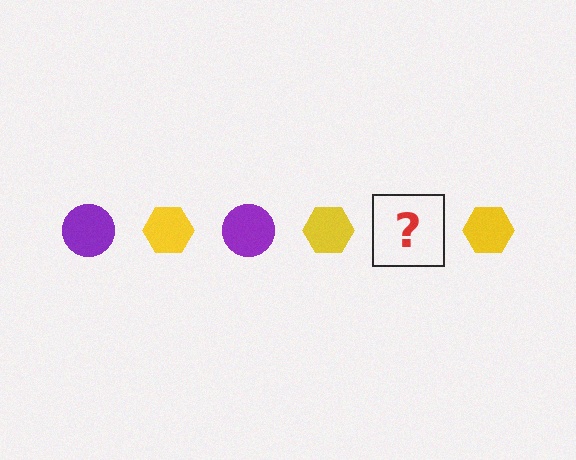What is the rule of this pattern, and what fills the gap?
The rule is that the pattern alternates between purple circle and yellow hexagon. The gap should be filled with a purple circle.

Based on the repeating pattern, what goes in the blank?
The blank should be a purple circle.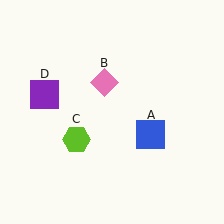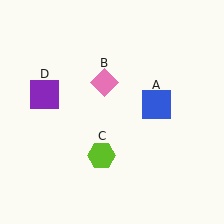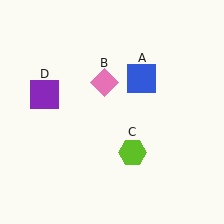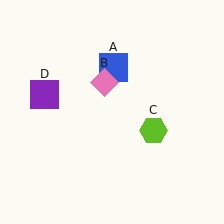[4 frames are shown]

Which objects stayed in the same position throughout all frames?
Pink diamond (object B) and purple square (object D) remained stationary.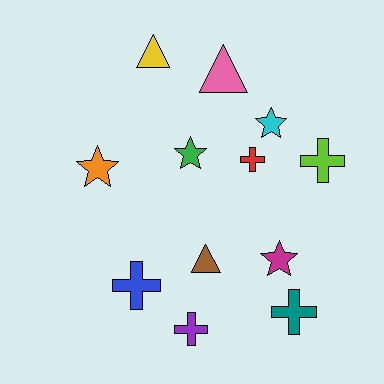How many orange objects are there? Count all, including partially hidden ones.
There is 1 orange object.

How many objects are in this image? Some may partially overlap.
There are 12 objects.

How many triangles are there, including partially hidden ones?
There are 3 triangles.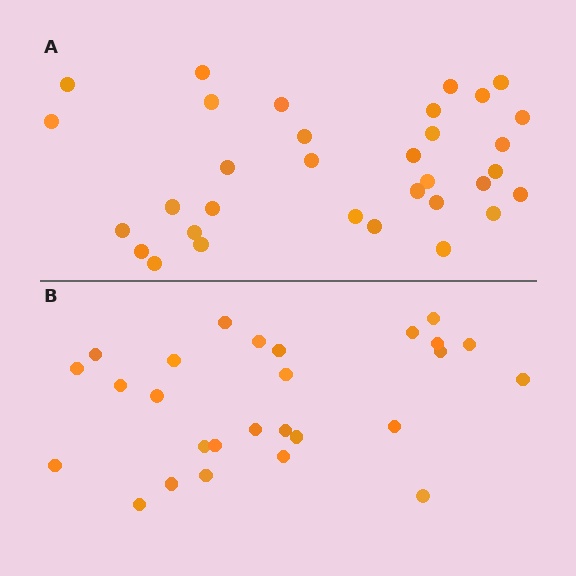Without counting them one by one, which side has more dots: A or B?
Region A (the top region) has more dots.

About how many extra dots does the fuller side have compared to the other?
Region A has about 6 more dots than region B.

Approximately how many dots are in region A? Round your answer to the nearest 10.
About 30 dots. (The exact count is 33, which rounds to 30.)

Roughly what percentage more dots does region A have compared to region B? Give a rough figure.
About 20% more.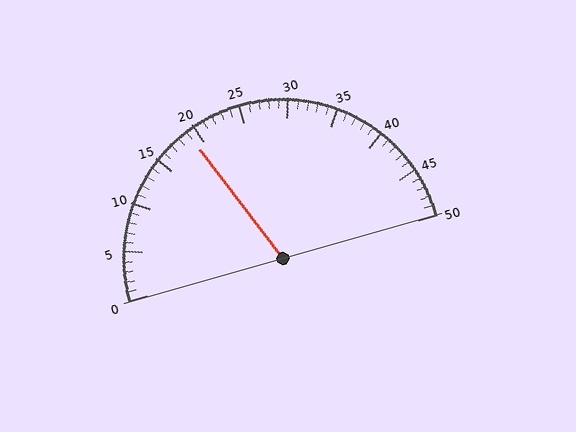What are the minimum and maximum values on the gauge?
The gauge ranges from 0 to 50.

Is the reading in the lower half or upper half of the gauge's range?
The reading is in the lower half of the range (0 to 50).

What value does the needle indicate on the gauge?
The needle indicates approximately 19.